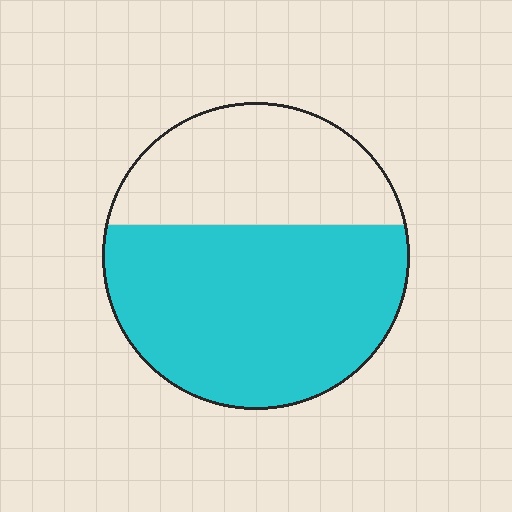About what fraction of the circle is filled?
About five eighths (5/8).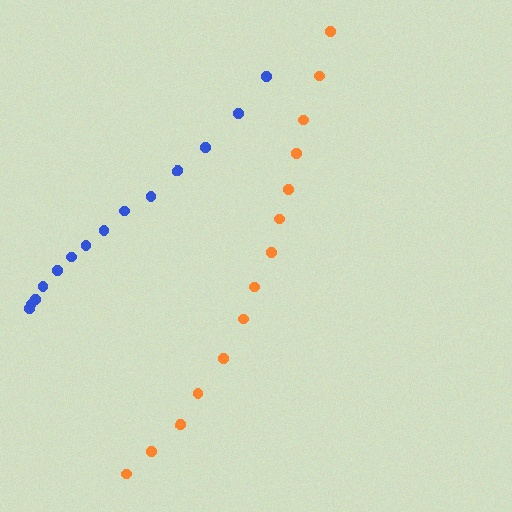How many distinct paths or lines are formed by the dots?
There are 2 distinct paths.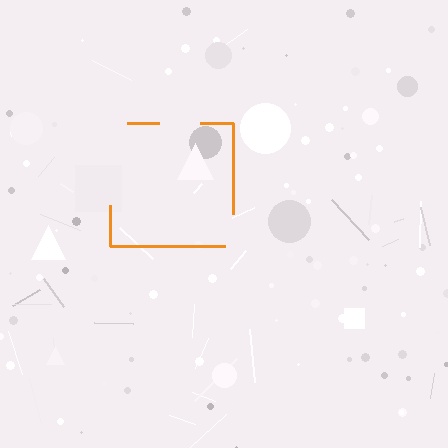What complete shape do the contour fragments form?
The contour fragments form a square.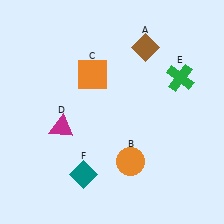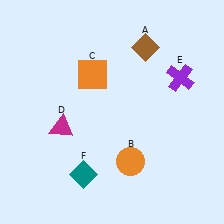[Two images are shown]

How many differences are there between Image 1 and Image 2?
There is 1 difference between the two images.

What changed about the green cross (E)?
In Image 1, E is green. In Image 2, it changed to purple.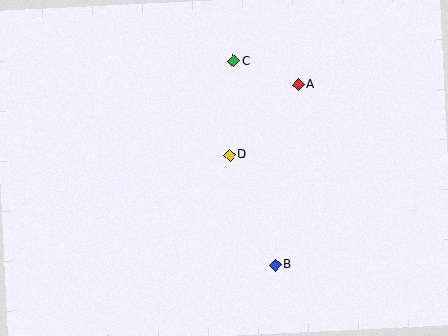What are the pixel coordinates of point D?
Point D is at (230, 155).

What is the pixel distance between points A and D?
The distance between A and D is 98 pixels.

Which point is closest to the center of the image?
Point D at (230, 155) is closest to the center.